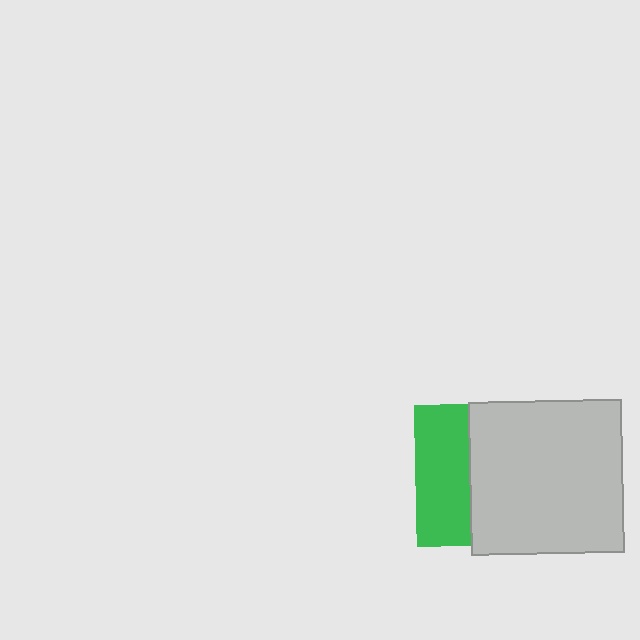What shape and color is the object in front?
The object in front is a light gray square.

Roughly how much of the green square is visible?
A small part of it is visible (roughly 38%).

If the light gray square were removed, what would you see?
You would see the complete green square.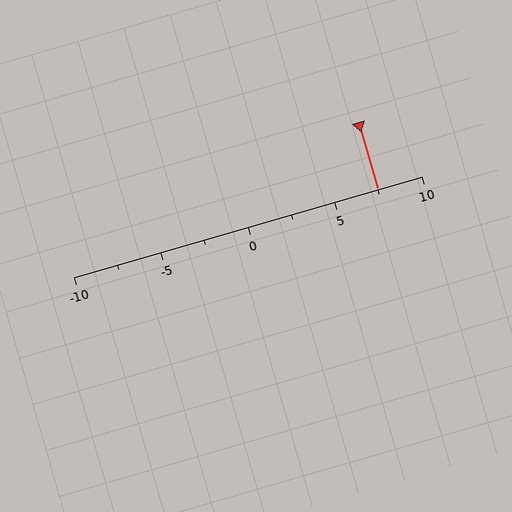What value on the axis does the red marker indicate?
The marker indicates approximately 7.5.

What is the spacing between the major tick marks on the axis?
The major ticks are spaced 5 apart.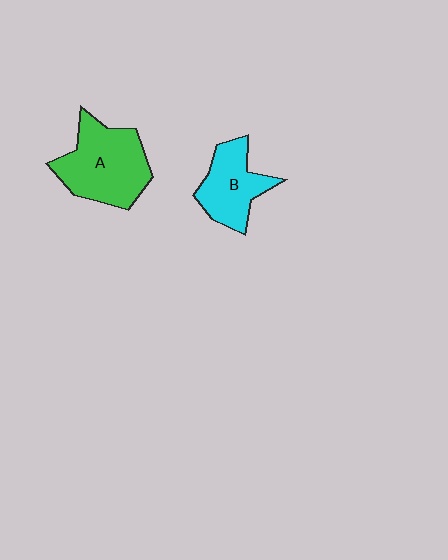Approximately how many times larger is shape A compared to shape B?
Approximately 1.4 times.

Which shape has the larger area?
Shape A (green).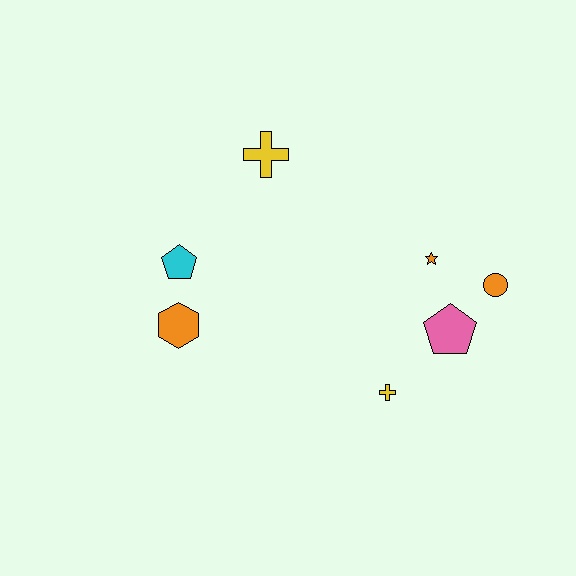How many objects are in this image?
There are 7 objects.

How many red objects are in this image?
There are no red objects.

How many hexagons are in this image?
There is 1 hexagon.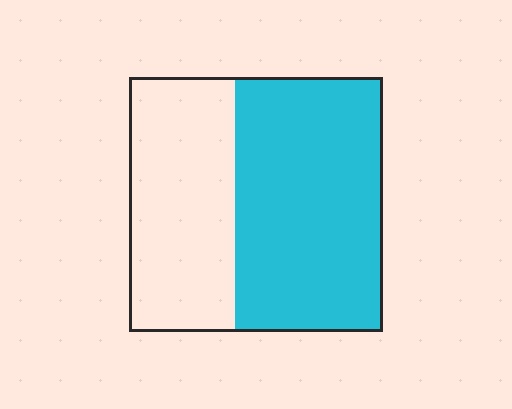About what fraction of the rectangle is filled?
About three fifths (3/5).